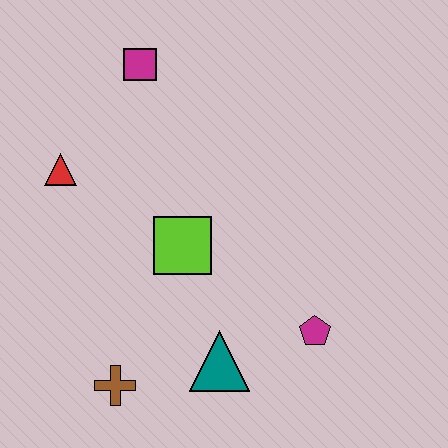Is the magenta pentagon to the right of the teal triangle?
Yes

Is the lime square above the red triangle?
No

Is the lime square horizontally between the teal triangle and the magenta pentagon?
No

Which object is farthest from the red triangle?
The magenta pentagon is farthest from the red triangle.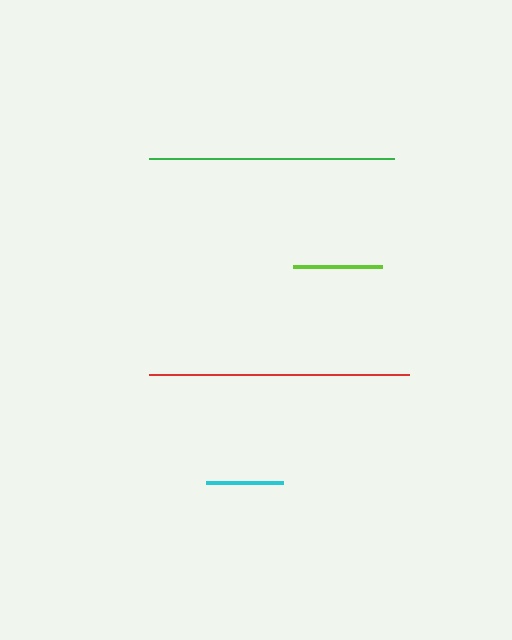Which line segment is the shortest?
The cyan line is the shortest at approximately 77 pixels.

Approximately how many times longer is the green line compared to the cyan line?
The green line is approximately 3.2 times the length of the cyan line.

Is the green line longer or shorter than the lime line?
The green line is longer than the lime line.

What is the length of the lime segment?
The lime segment is approximately 89 pixels long.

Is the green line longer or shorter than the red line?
The red line is longer than the green line.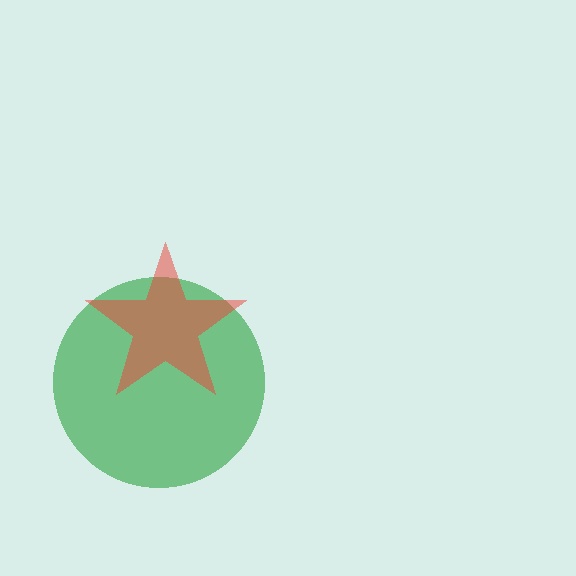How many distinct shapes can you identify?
There are 2 distinct shapes: a green circle, a red star.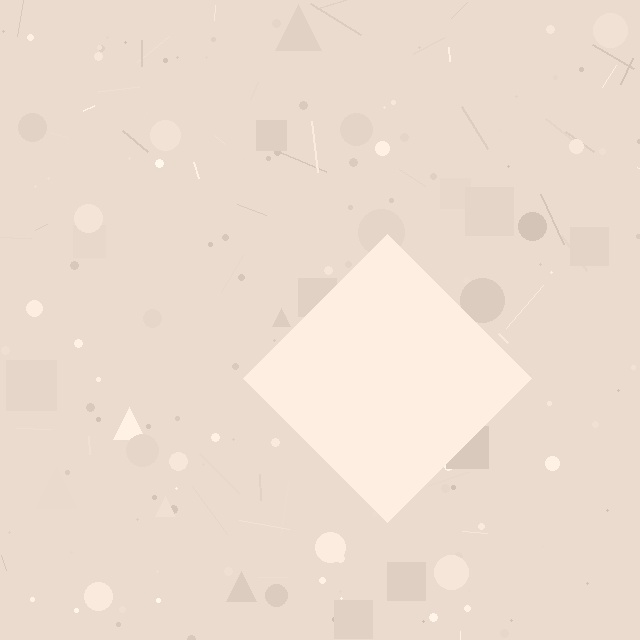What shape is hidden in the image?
A diamond is hidden in the image.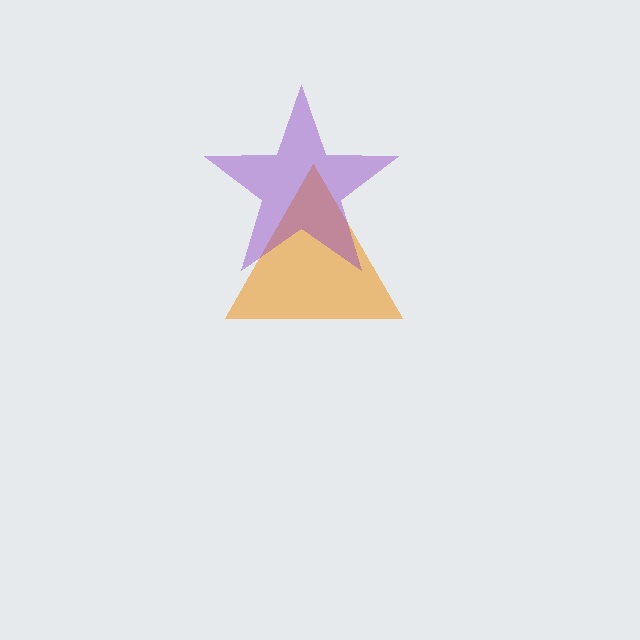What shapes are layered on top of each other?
The layered shapes are: an orange triangle, a purple star.